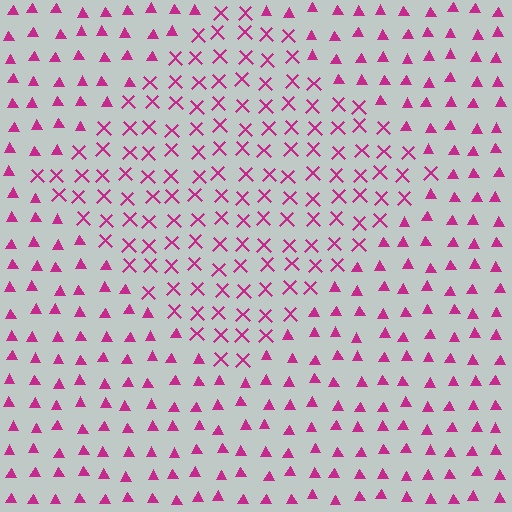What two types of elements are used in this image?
The image uses X marks inside the diamond region and triangles outside it.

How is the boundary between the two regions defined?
The boundary is defined by a change in element shape: X marks inside vs. triangles outside. All elements share the same color and spacing.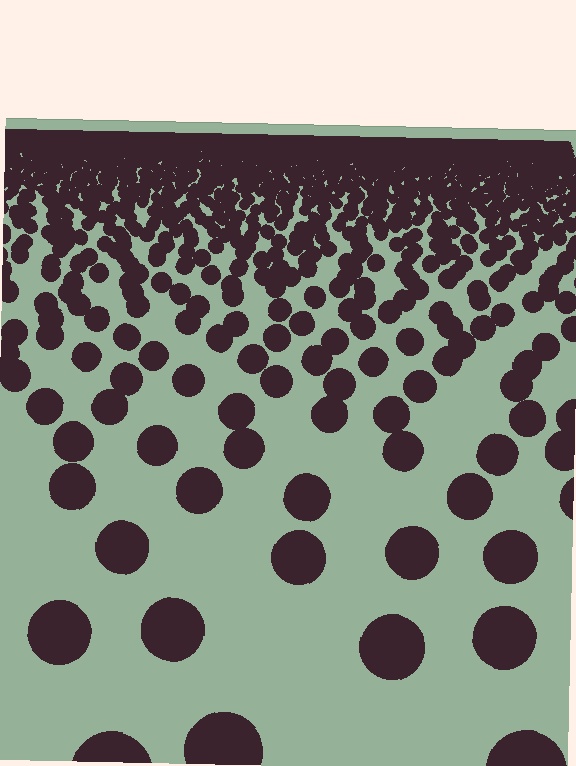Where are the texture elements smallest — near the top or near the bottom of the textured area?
Near the top.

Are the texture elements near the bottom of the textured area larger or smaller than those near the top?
Larger. Near the bottom, elements are closer to the viewer and appear at a bigger on-screen size.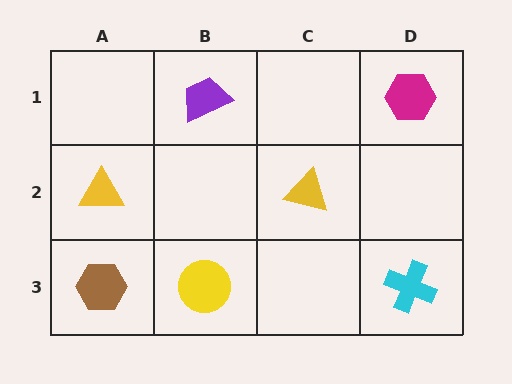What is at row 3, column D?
A cyan cross.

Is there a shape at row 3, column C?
No, that cell is empty.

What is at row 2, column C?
A yellow triangle.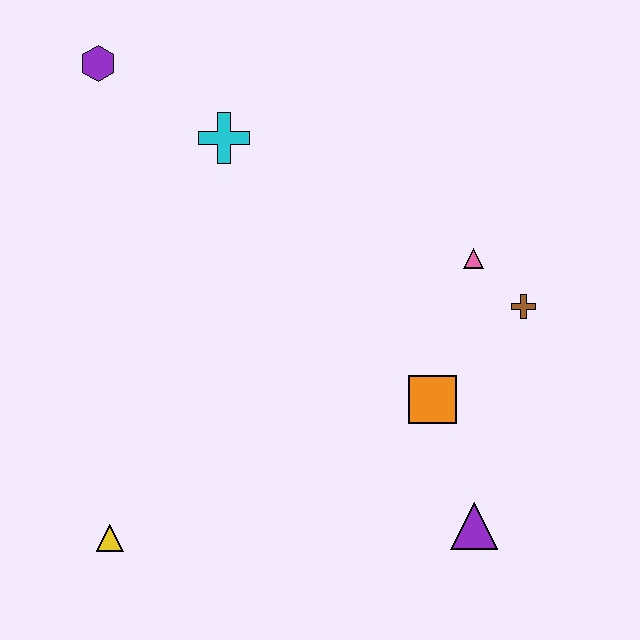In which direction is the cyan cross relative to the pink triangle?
The cyan cross is to the left of the pink triangle.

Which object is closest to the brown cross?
The pink triangle is closest to the brown cross.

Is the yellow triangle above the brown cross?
No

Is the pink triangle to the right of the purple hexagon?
Yes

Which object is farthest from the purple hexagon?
The purple triangle is farthest from the purple hexagon.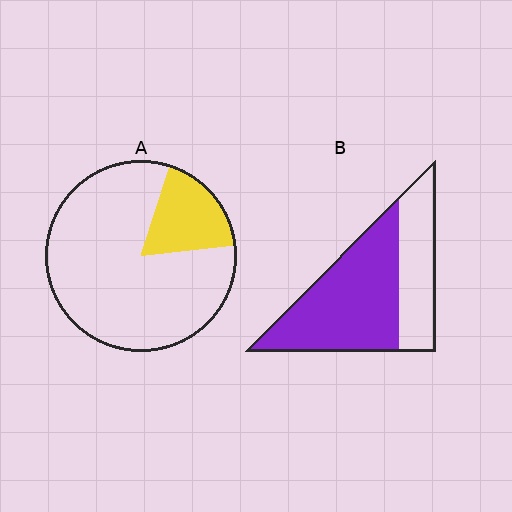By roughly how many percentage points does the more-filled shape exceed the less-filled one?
By roughly 45 percentage points (B over A).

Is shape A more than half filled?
No.